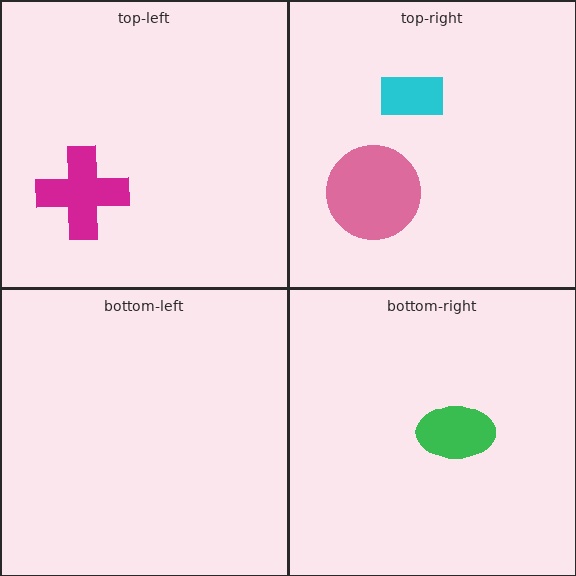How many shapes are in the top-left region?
1.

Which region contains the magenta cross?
The top-left region.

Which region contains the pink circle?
The top-right region.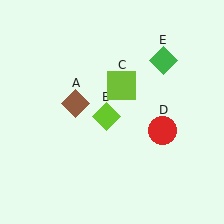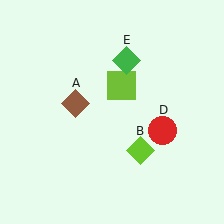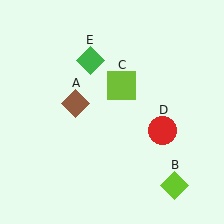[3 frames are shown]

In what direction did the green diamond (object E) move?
The green diamond (object E) moved left.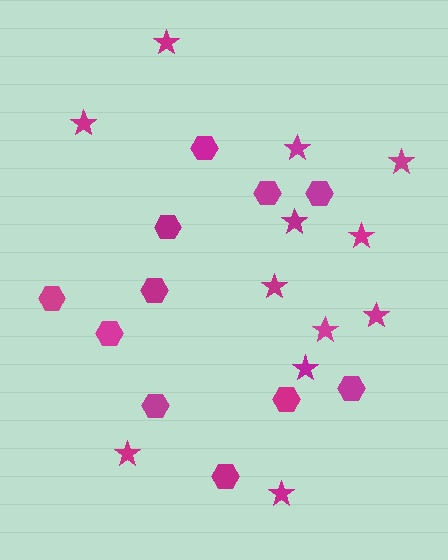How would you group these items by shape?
There are 2 groups: one group of hexagons (11) and one group of stars (12).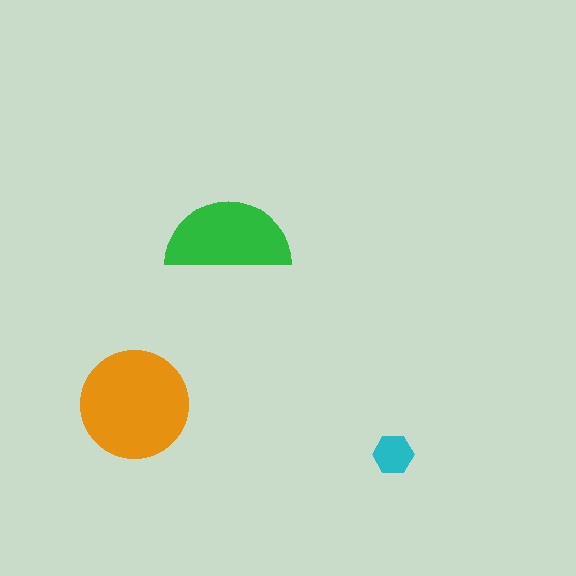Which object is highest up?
The green semicircle is topmost.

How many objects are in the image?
There are 3 objects in the image.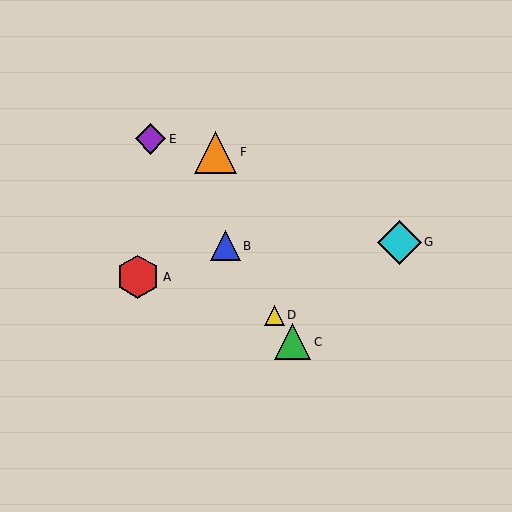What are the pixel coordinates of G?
Object G is at (399, 242).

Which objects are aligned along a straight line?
Objects B, C, D, E are aligned along a straight line.